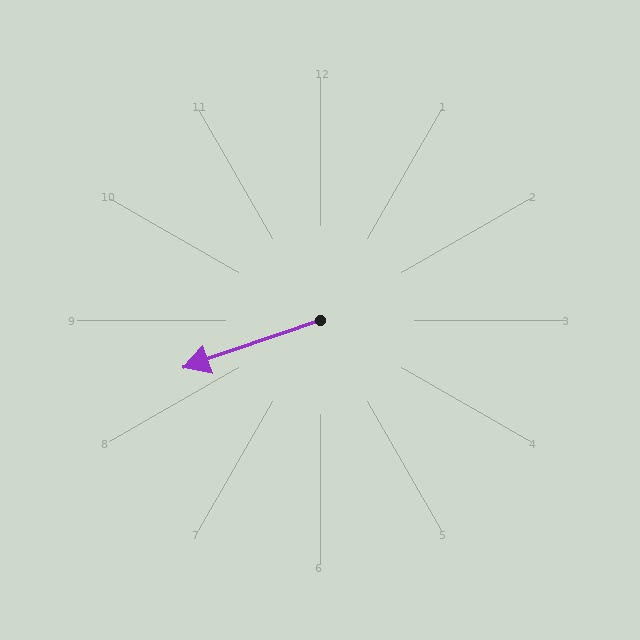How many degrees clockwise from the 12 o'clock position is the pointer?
Approximately 251 degrees.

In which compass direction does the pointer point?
West.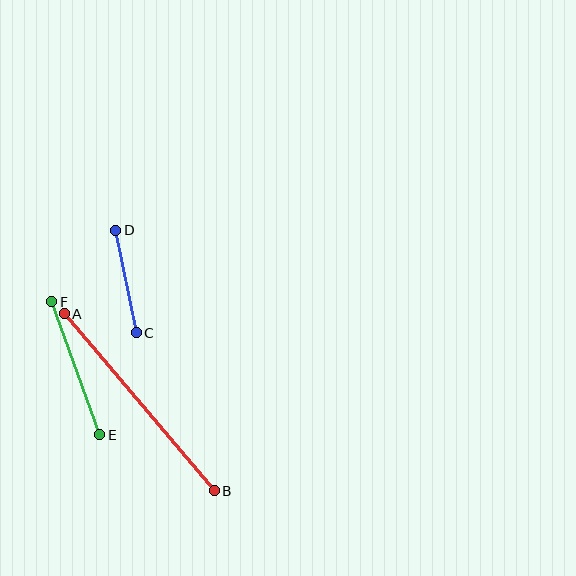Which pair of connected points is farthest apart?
Points A and B are farthest apart.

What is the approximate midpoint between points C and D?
The midpoint is at approximately (126, 281) pixels.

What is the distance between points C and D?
The distance is approximately 105 pixels.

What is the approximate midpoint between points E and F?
The midpoint is at approximately (76, 368) pixels.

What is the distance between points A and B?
The distance is approximately 232 pixels.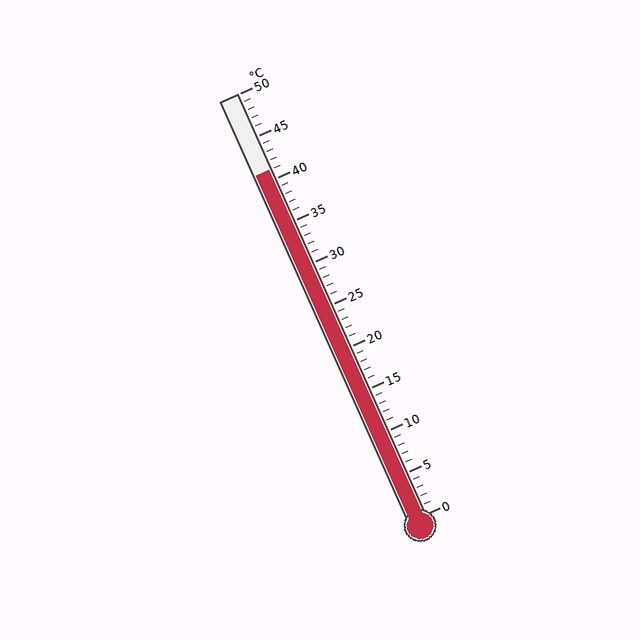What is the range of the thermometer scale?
The thermometer scale ranges from 0°C to 50°C.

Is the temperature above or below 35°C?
The temperature is above 35°C.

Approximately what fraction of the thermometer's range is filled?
The thermometer is filled to approximately 80% of its range.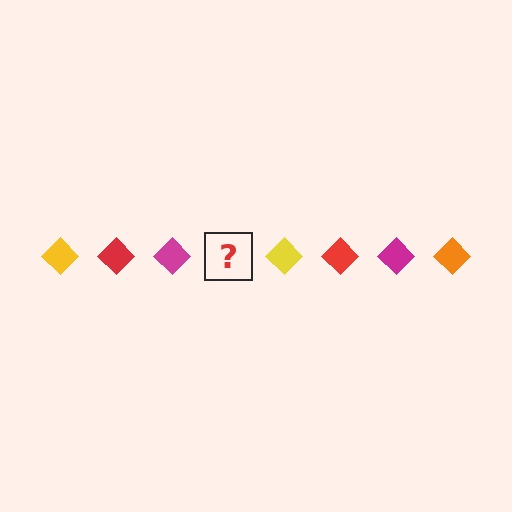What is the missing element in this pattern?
The missing element is an orange diamond.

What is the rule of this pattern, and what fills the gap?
The rule is that the pattern cycles through yellow, red, magenta, orange diamonds. The gap should be filled with an orange diamond.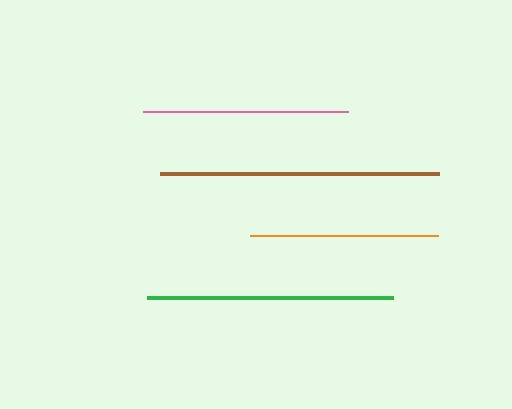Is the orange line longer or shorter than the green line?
The green line is longer than the orange line.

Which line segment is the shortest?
The orange line is the shortest at approximately 188 pixels.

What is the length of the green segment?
The green segment is approximately 246 pixels long.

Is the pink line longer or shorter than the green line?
The green line is longer than the pink line.